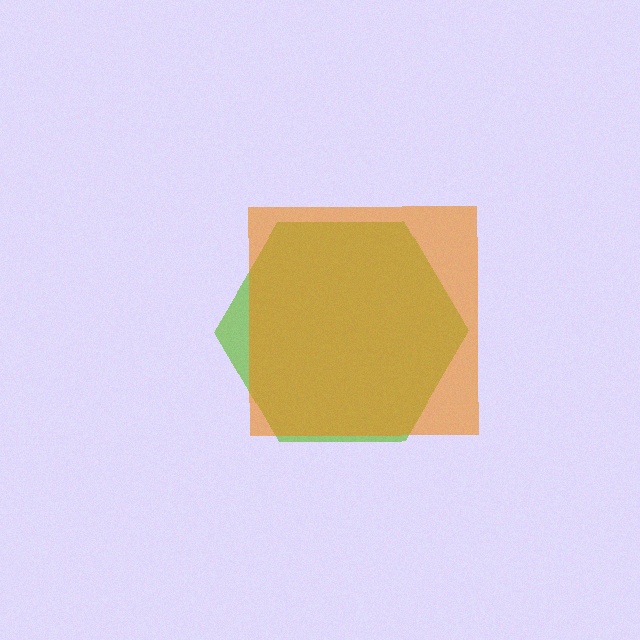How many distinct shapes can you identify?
There are 2 distinct shapes: a lime hexagon, an orange square.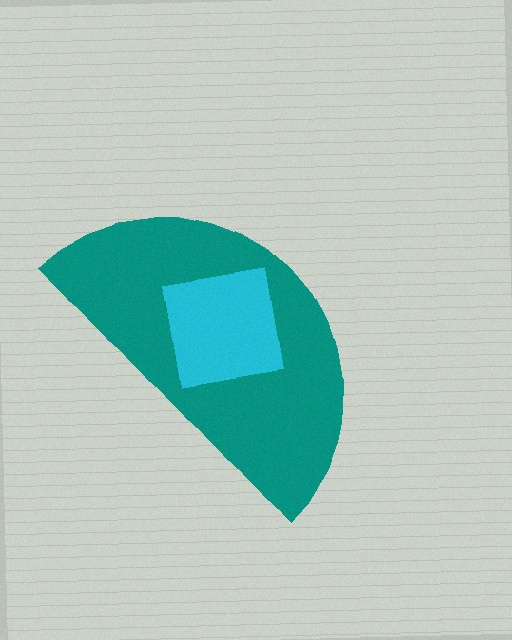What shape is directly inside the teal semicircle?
The cyan square.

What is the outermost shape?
The teal semicircle.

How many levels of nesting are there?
2.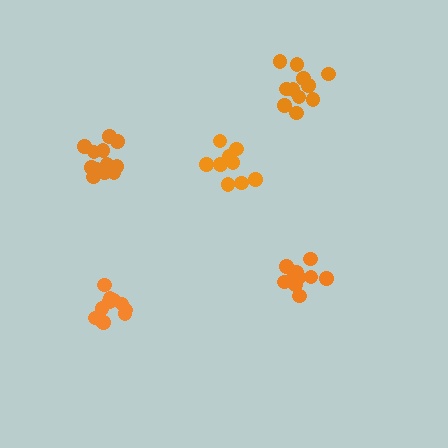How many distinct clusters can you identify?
There are 5 distinct clusters.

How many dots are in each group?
Group 1: 12 dots, Group 2: 11 dots, Group 3: 11 dots, Group 4: 11 dots, Group 5: 9 dots (54 total).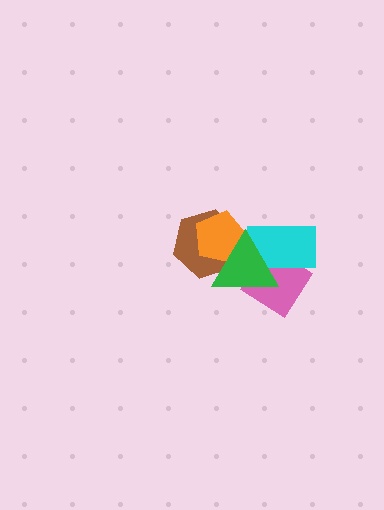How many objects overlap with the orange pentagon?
2 objects overlap with the orange pentagon.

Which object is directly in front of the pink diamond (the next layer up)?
The cyan rectangle is directly in front of the pink diamond.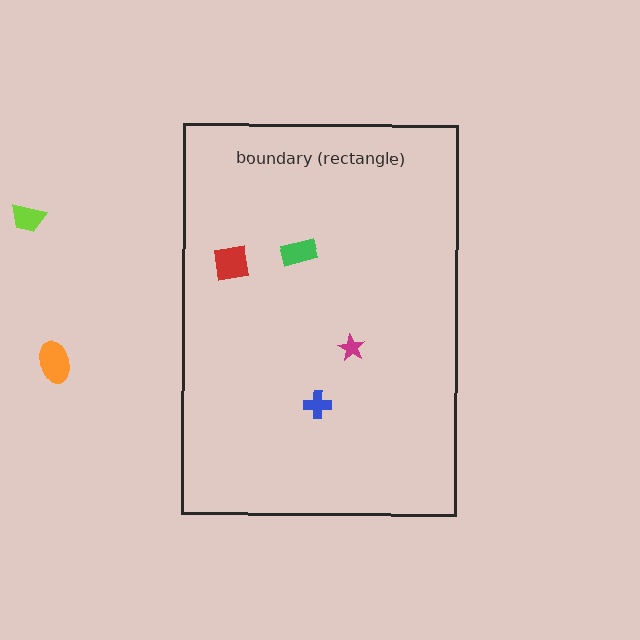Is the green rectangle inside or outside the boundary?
Inside.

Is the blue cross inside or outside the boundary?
Inside.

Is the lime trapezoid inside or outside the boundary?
Outside.